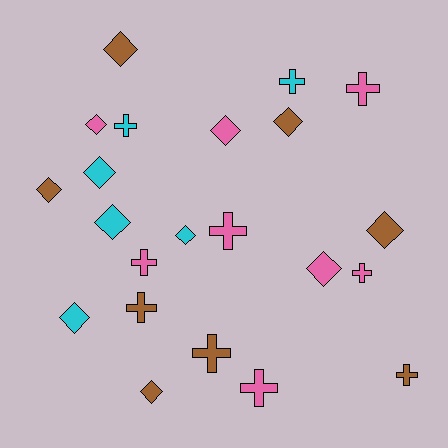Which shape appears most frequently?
Diamond, with 12 objects.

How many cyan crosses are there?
There are 2 cyan crosses.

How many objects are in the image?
There are 22 objects.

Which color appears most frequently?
Pink, with 8 objects.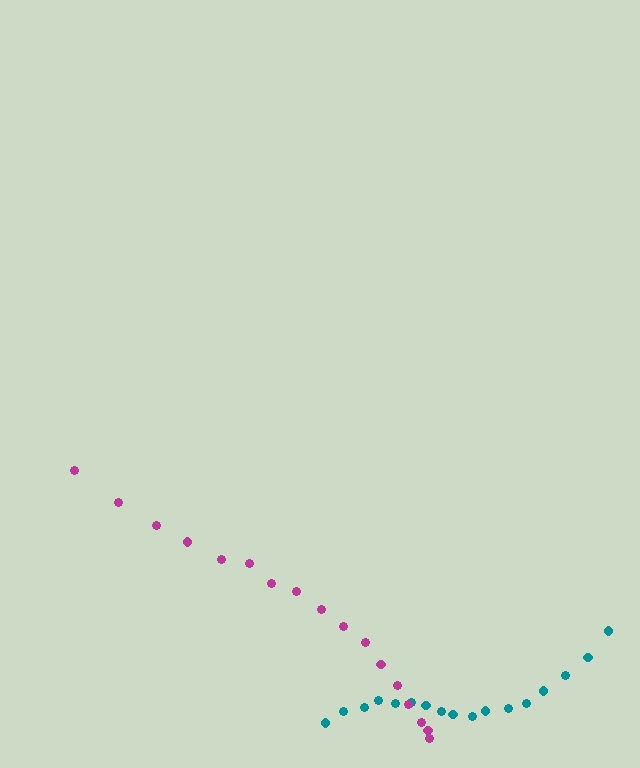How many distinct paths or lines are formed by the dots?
There are 2 distinct paths.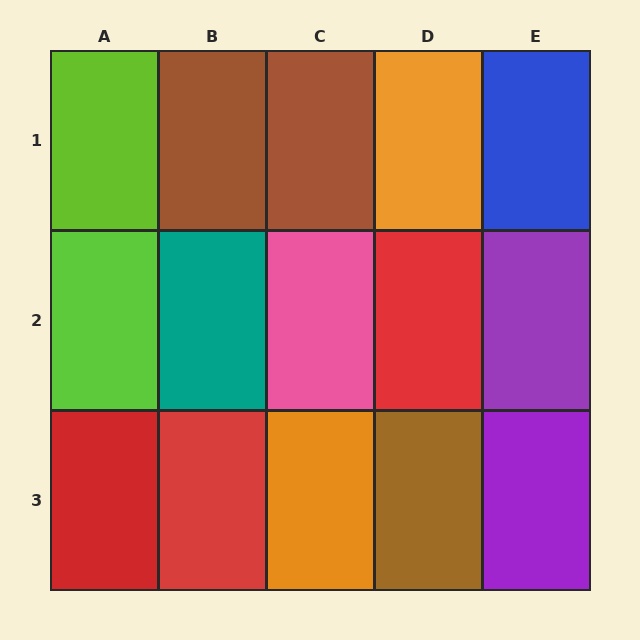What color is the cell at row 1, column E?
Blue.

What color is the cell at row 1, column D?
Orange.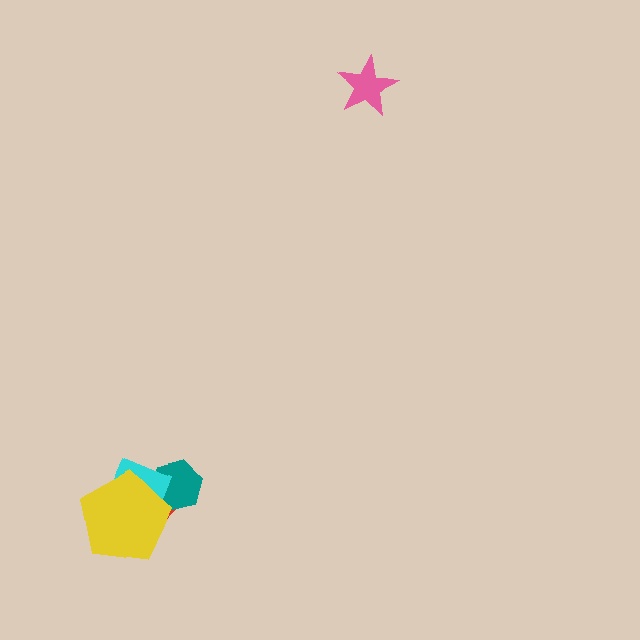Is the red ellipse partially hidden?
Yes, it is partially covered by another shape.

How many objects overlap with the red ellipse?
3 objects overlap with the red ellipse.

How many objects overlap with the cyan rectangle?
3 objects overlap with the cyan rectangle.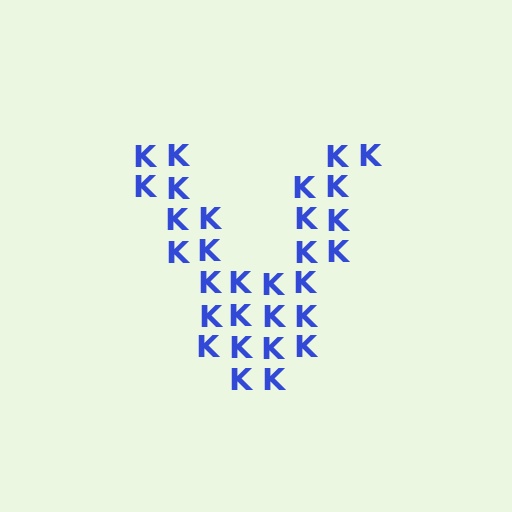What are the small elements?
The small elements are letter K's.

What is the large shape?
The large shape is the letter V.